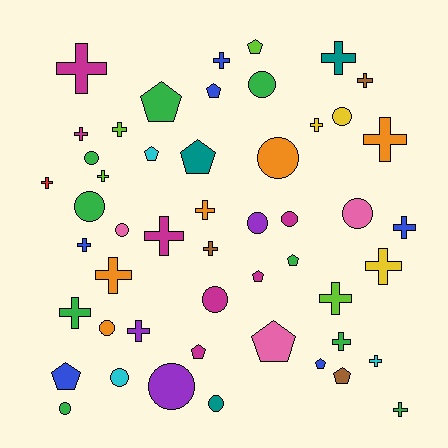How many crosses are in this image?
There are 23 crosses.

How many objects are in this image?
There are 50 objects.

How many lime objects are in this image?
There are 4 lime objects.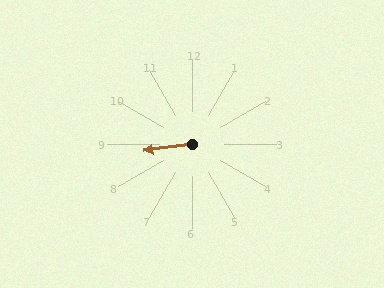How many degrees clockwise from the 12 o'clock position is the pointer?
Approximately 262 degrees.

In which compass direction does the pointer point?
West.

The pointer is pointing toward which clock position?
Roughly 9 o'clock.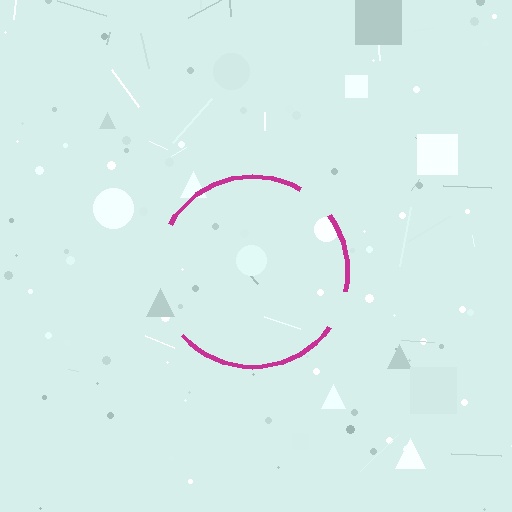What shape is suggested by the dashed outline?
The dashed outline suggests a circle.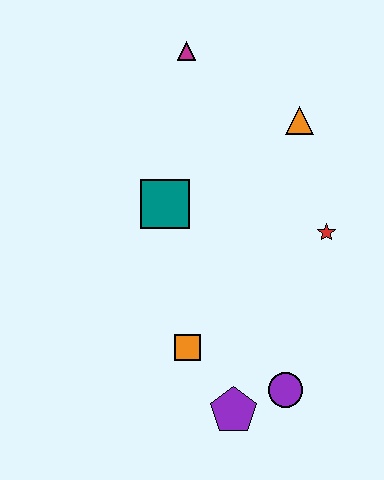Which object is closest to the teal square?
The orange square is closest to the teal square.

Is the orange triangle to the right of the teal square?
Yes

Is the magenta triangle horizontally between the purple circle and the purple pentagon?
No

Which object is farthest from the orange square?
The magenta triangle is farthest from the orange square.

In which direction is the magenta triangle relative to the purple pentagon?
The magenta triangle is above the purple pentagon.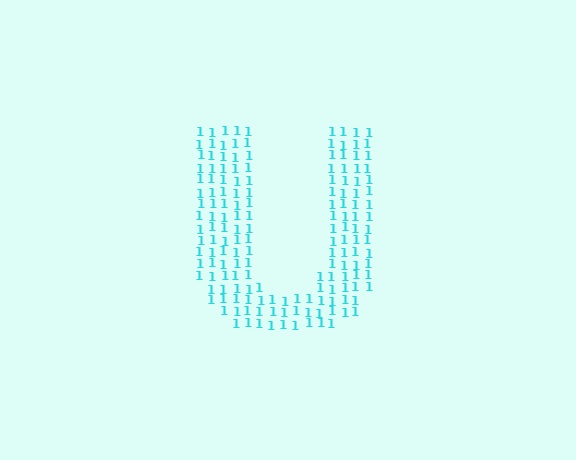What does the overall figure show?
The overall figure shows the letter U.